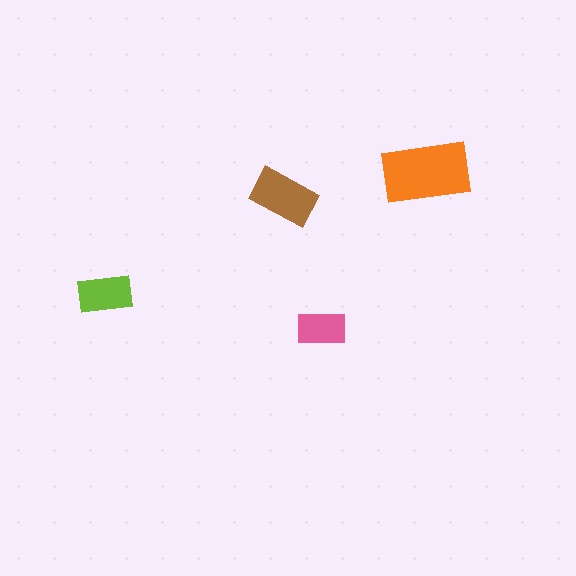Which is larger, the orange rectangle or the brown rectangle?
The orange one.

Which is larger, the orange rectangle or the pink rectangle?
The orange one.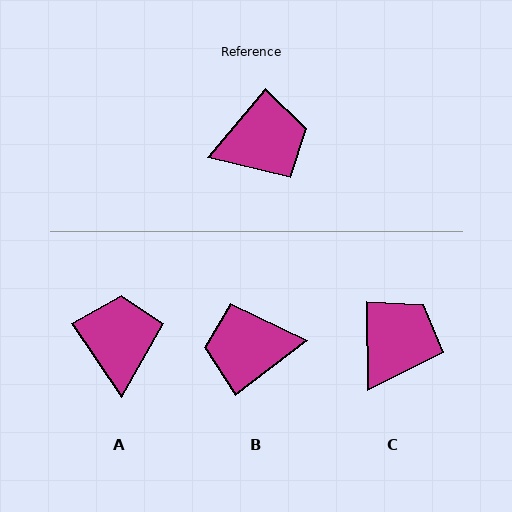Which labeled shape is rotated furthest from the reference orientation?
B, about 168 degrees away.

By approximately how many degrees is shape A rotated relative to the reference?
Approximately 74 degrees counter-clockwise.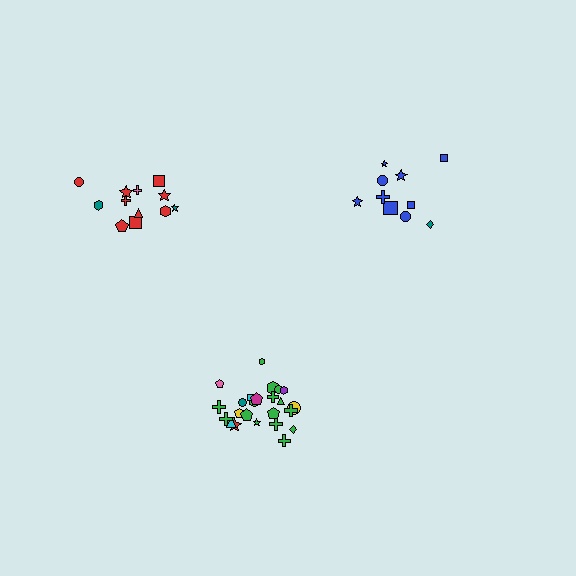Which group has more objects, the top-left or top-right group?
The top-left group.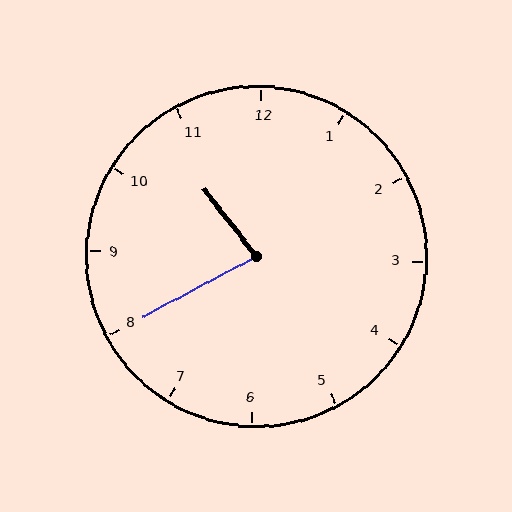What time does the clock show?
10:40.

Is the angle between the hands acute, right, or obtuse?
It is acute.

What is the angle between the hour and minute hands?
Approximately 80 degrees.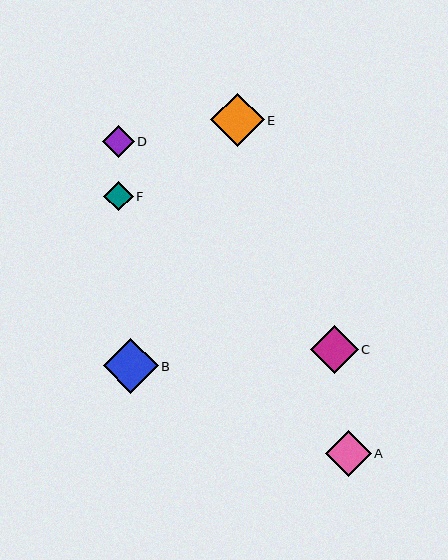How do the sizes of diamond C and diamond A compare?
Diamond C and diamond A are approximately the same size.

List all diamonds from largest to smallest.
From largest to smallest: B, E, C, A, D, F.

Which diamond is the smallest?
Diamond F is the smallest with a size of approximately 29 pixels.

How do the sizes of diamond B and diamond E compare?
Diamond B and diamond E are approximately the same size.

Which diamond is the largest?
Diamond B is the largest with a size of approximately 54 pixels.